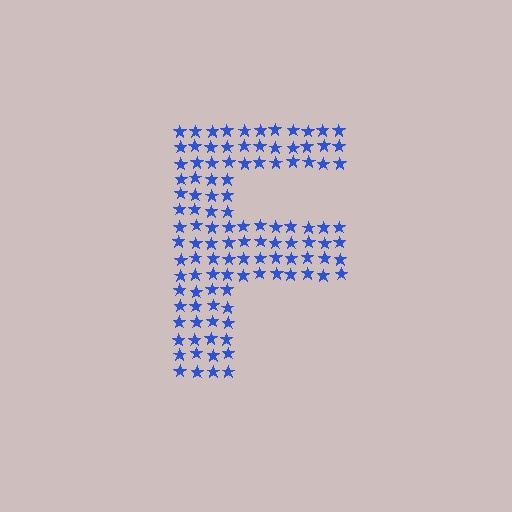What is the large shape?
The large shape is the letter F.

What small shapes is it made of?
It is made of small stars.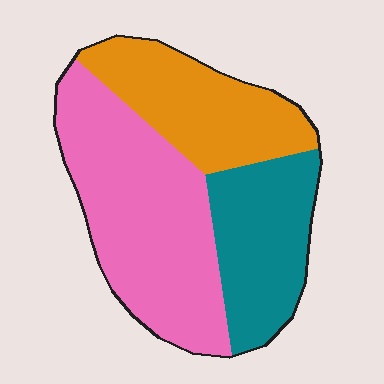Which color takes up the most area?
Pink, at roughly 45%.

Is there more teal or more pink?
Pink.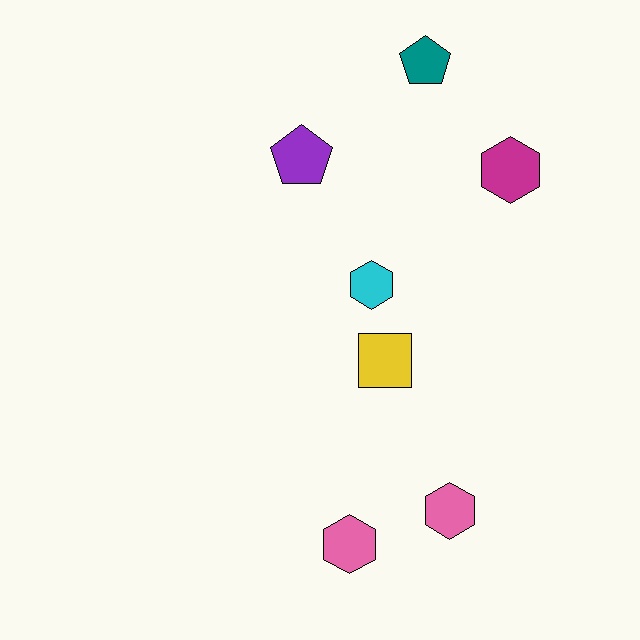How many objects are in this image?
There are 7 objects.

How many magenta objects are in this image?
There is 1 magenta object.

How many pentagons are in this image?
There are 2 pentagons.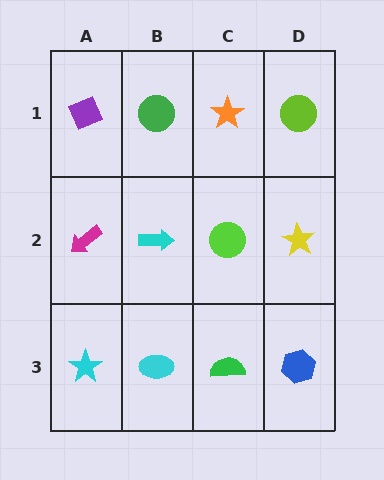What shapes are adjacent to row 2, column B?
A green circle (row 1, column B), a cyan ellipse (row 3, column B), a magenta arrow (row 2, column A), a lime circle (row 2, column C).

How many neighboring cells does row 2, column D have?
3.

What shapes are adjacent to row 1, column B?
A cyan arrow (row 2, column B), a purple diamond (row 1, column A), an orange star (row 1, column C).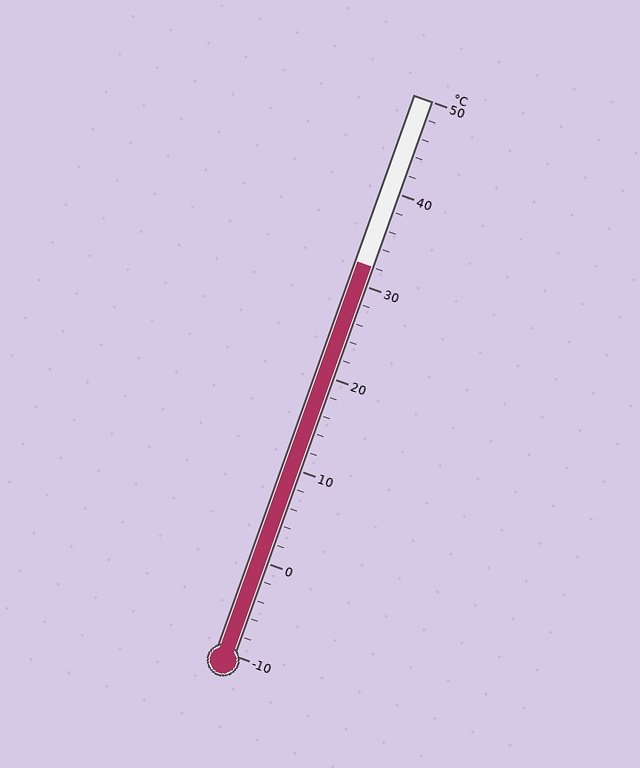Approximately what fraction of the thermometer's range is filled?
The thermometer is filled to approximately 70% of its range.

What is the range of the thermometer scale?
The thermometer scale ranges from -10°C to 50°C.